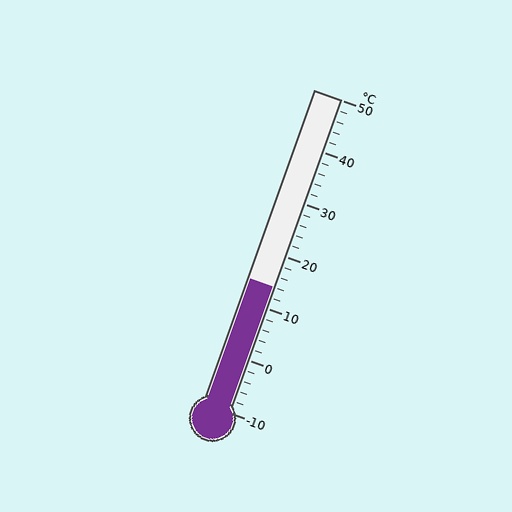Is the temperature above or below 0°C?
The temperature is above 0°C.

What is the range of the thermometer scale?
The thermometer scale ranges from -10°C to 50°C.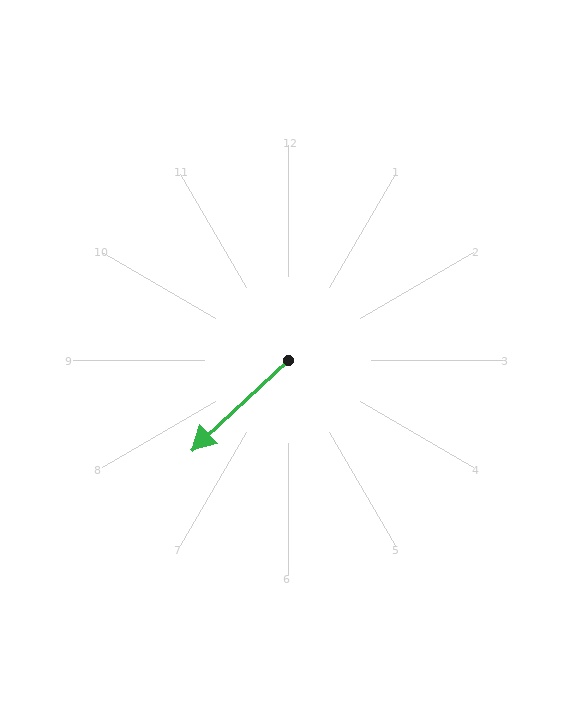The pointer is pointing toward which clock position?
Roughly 8 o'clock.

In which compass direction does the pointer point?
Southwest.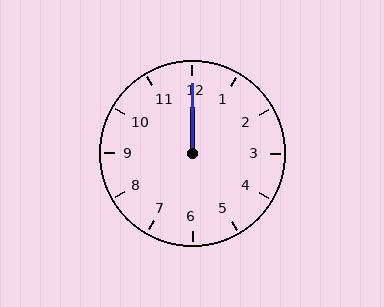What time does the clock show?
12:00.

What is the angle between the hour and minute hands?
Approximately 0 degrees.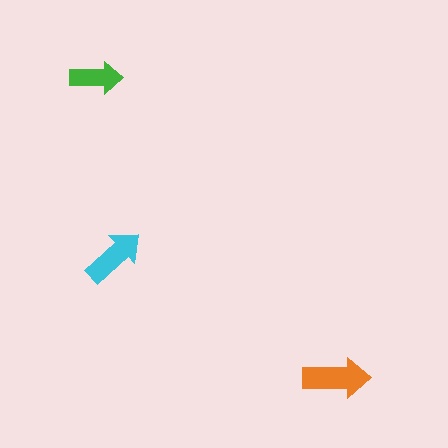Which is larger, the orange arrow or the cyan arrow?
The orange one.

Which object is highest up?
The green arrow is topmost.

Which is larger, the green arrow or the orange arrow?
The orange one.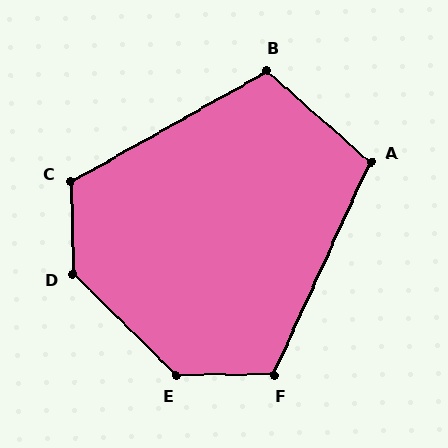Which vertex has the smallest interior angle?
A, at approximately 107 degrees.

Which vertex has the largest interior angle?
D, at approximately 136 degrees.